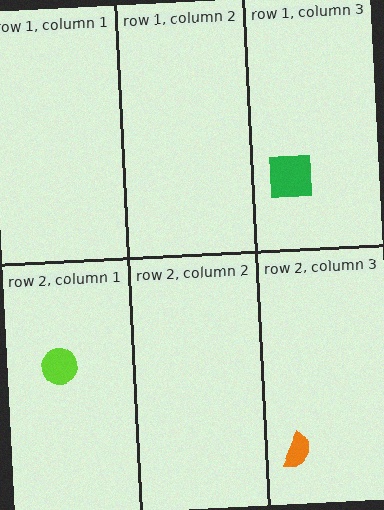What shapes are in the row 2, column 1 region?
The lime circle.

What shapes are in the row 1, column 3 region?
The green square.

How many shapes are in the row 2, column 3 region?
1.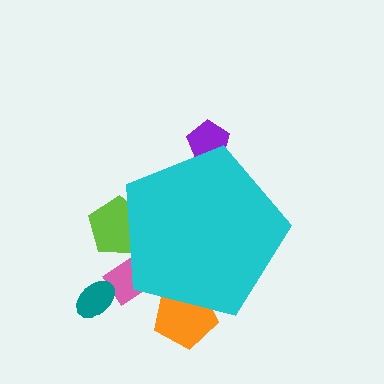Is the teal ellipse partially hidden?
No, the teal ellipse is fully visible.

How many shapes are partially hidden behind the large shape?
4 shapes are partially hidden.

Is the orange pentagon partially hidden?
Yes, the orange pentagon is partially hidden behind the cyan pentagon.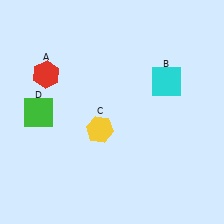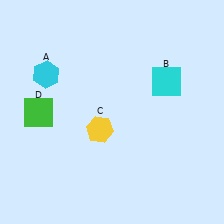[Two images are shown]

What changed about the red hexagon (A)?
In Image 1, A is red. In Image 2, it changed to cyan.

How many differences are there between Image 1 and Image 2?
There is 1 difference between the two images.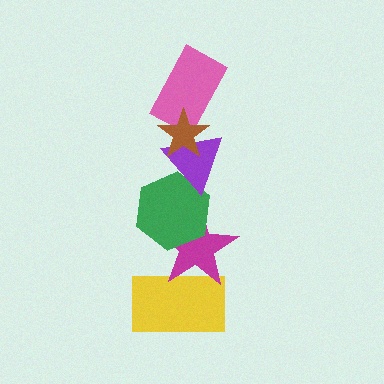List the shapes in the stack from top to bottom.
From top to bottom: the brown star, the pink rectangle, the purple triangle, the green hexagon, the magenta star, the yellow rectangle.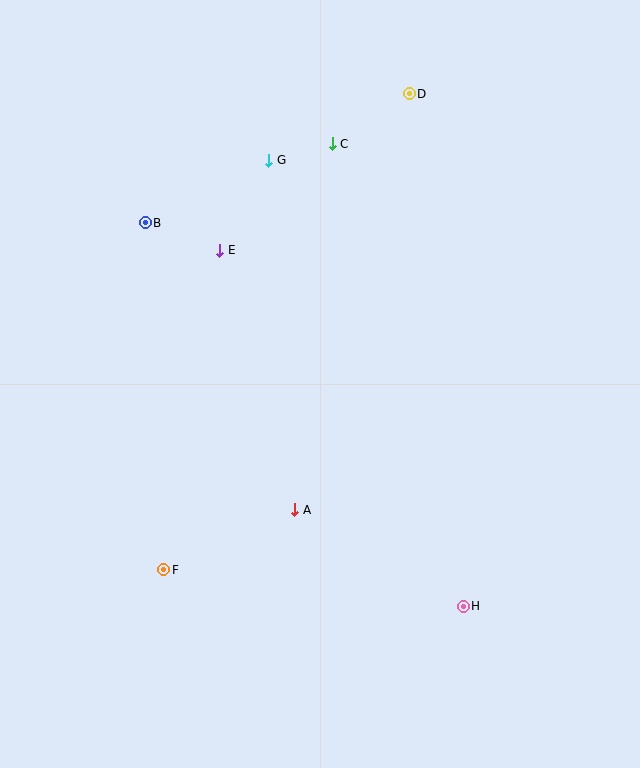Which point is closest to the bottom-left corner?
Point F is closest to the bottom-left corner.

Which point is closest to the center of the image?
Point A at (295, 510) is closest to the center.